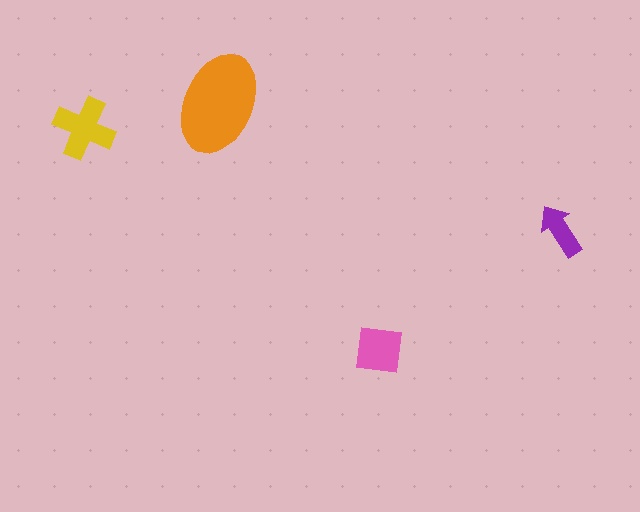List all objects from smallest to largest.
The purple arrow, the pink square, the yellow cross, the orange ellipse.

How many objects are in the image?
There are 4 objects in the image.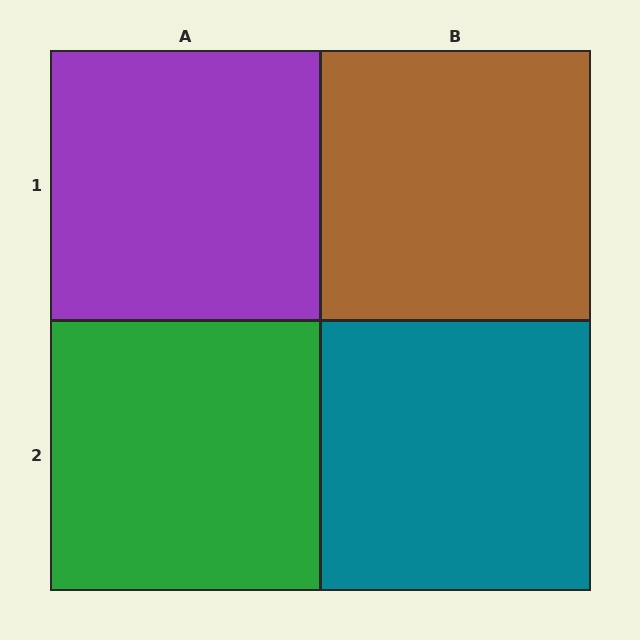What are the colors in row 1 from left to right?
Purple, brown.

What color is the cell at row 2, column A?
Green.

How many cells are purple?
1 cell is purple.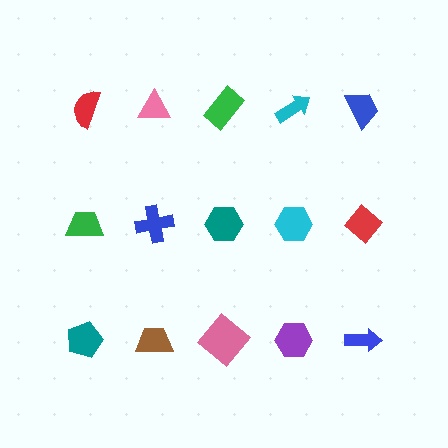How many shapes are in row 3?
5 shapes.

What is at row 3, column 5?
A blue arrow.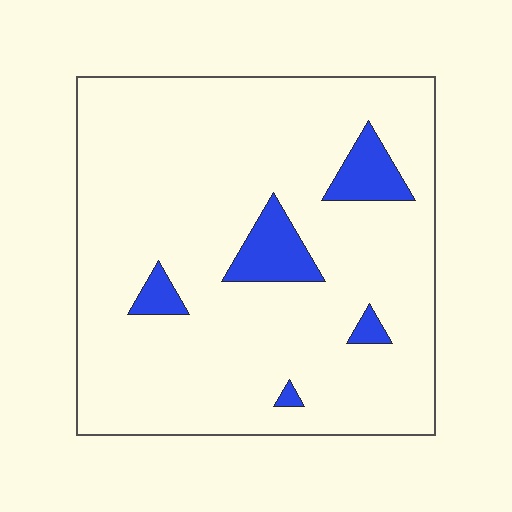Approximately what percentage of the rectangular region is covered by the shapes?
Approximately 10%.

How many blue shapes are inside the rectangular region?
5.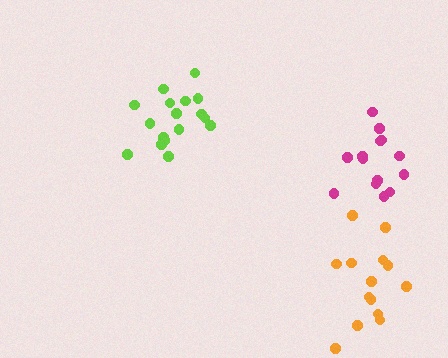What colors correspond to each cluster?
The clusters are colored: orange, lime, magenta.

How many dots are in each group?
Group 1: 14 dots, Group 2: 17 dots, Group 3: 14 dots (45 total).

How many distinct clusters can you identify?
There are 3 distinct clusters.